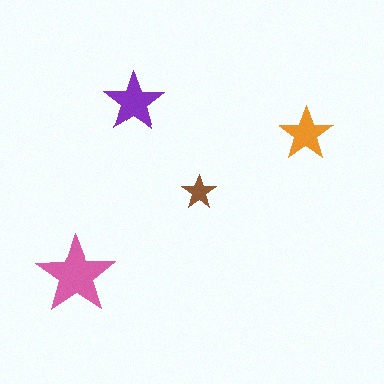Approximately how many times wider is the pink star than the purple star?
About 1.5 times wider.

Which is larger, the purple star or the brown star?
The purple one.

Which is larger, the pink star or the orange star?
The pink one.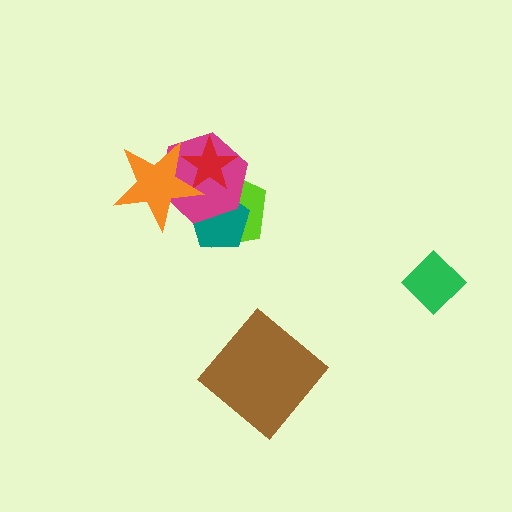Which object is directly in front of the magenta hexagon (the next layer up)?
The red star is directly in front of the magenta hexagon.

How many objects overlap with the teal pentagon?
3 objects overlap with the teal pentagon.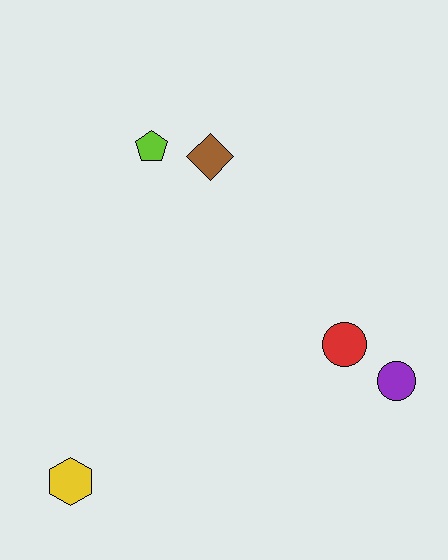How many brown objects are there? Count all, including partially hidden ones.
There is 1 brown object.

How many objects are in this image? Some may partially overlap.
There are 5 objects.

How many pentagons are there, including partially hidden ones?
There is 1 pentagon.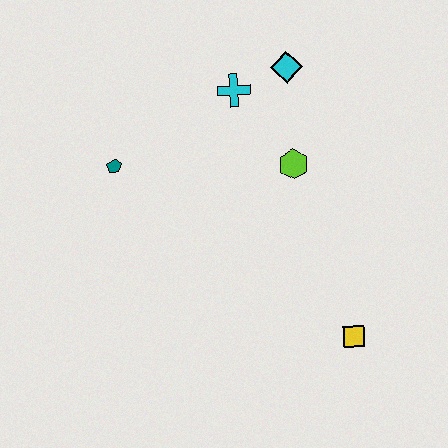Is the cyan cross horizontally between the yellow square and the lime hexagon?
No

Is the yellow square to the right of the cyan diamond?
Yes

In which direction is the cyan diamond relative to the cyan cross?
The cyan diamond is to the right of the cyan cross.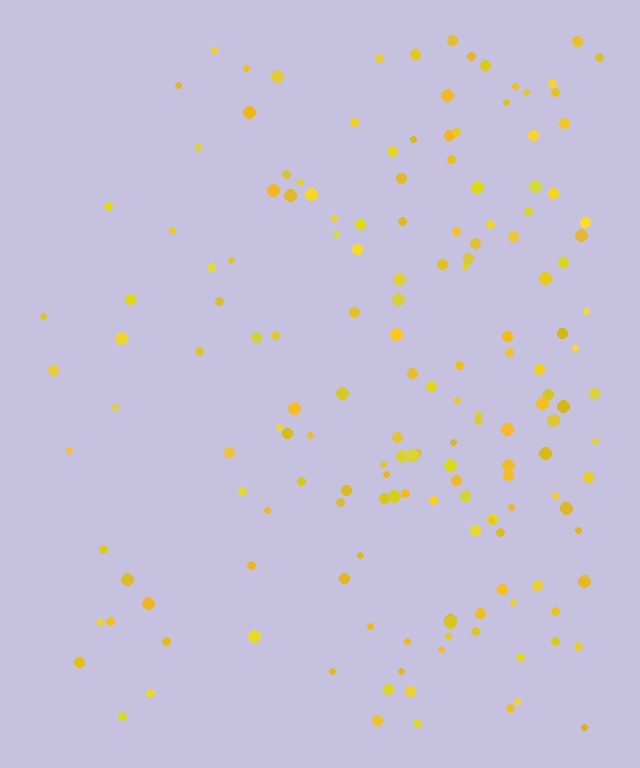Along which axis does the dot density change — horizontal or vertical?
Horizontal.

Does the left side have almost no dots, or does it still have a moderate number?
Still a moderate number, just noticeably fewer than the right.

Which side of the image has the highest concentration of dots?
The right.